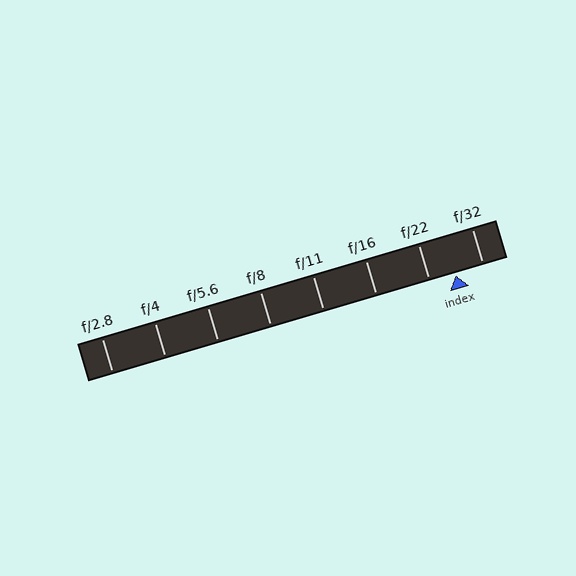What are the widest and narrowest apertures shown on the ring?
The widest aperture shown is f/2.8 and the narrowest is f/32.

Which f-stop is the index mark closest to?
The index mark is closest to f/22.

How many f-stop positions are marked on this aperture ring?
There are 8 f-stop positions marked.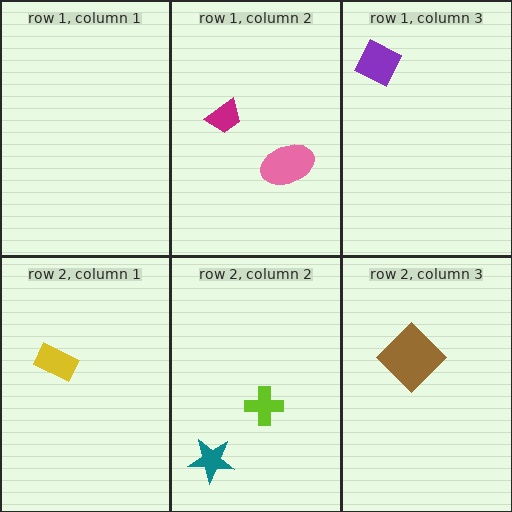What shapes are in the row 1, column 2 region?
The pink ellipse, the magenta trapezoid.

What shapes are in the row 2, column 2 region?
The lime cross, the teal star.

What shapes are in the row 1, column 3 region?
The purple diamond.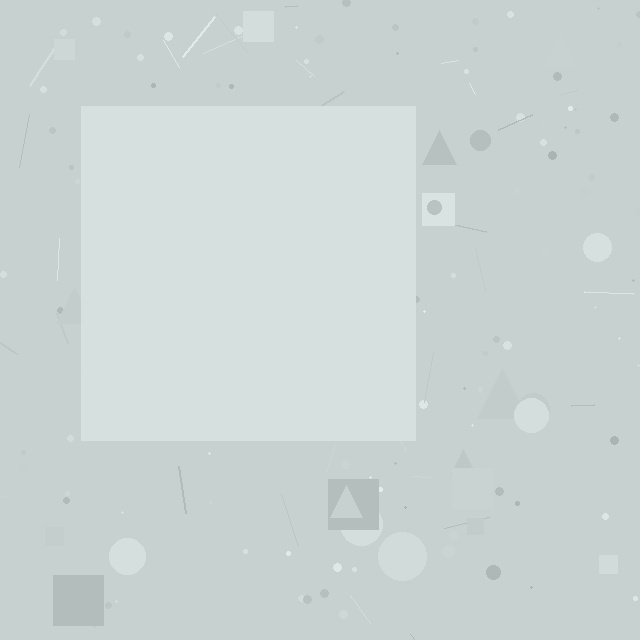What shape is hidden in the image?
A square is hidden in the image.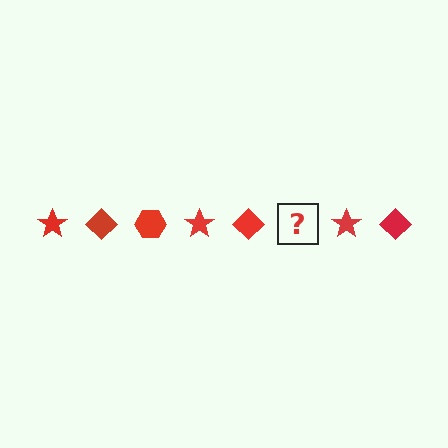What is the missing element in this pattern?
The missing element is a red hexagon.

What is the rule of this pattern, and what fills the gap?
The rule is that the pattern cycles through star, diamond, hexagon shapes in red. The gap should be filled with a red hexagon.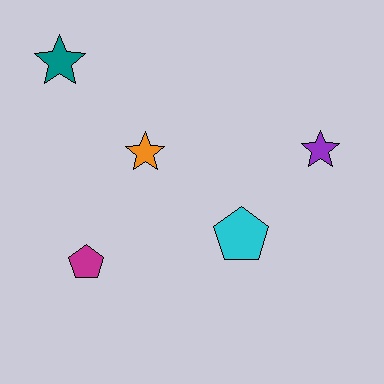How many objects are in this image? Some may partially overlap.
There are 5 objects.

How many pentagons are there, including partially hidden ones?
There are 2 pentagons.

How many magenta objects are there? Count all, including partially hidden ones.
There is 1 magenta object.